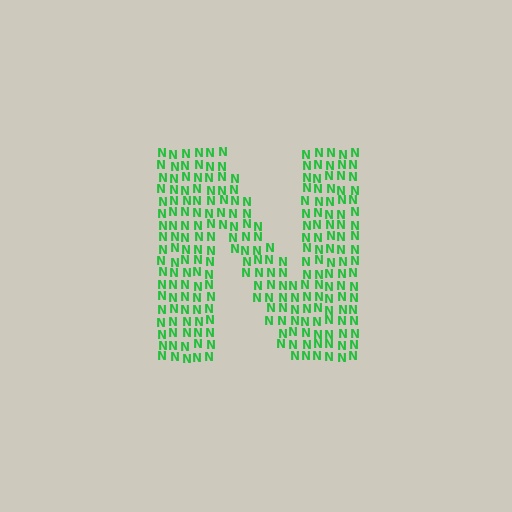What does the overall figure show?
The overall figure shows the letter N.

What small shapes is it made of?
It is made of small letter N's.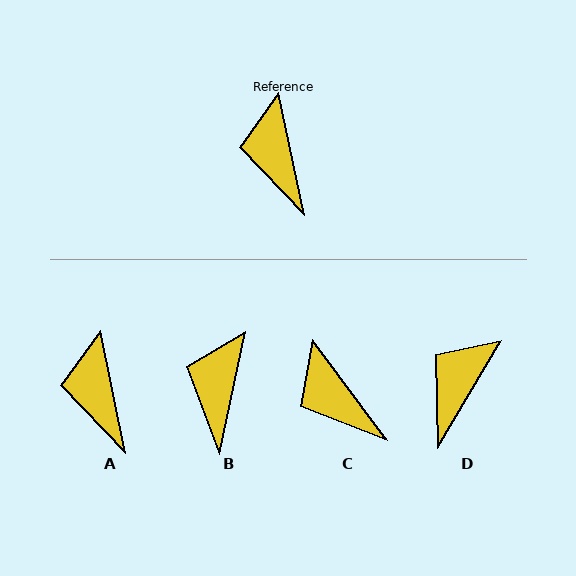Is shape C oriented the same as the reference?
No, it is off by about 25 degrees.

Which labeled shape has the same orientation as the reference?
A.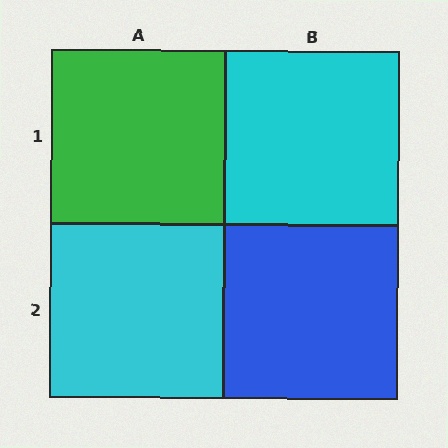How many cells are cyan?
2 cells are cyan.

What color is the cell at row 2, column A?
Cyan.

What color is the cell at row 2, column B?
Blue.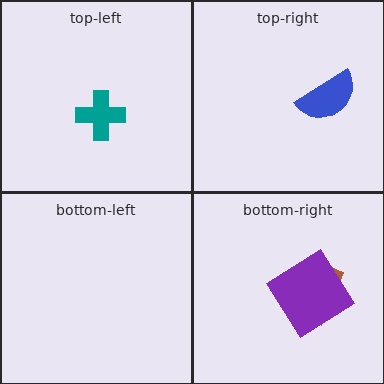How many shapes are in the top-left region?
1.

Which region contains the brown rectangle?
The bottom-right region.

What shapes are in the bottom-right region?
The brown rectangle, the orange circle, the purple diamond.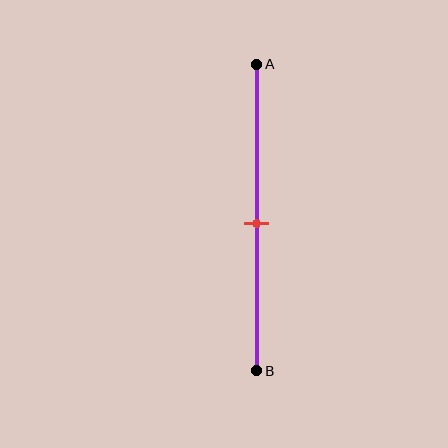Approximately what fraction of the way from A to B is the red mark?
The red mark is approximately 50% of the way from A to B.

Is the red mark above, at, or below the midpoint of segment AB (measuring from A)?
The red mark is approximately at the midpoint of segment AB.